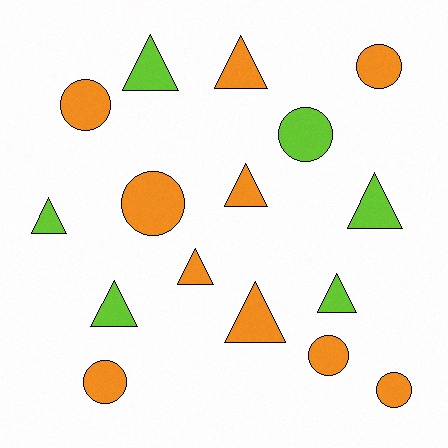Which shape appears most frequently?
Triangle, with 9 objects.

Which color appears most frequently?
Orange, with 10 objects.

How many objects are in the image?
There are 16 objects.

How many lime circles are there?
There is 1 lime circle.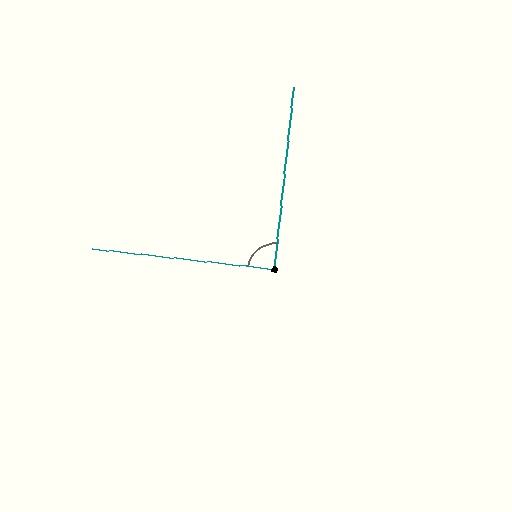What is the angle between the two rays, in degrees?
Approximately 90 degrees.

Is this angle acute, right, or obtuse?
It is approximately a right angle.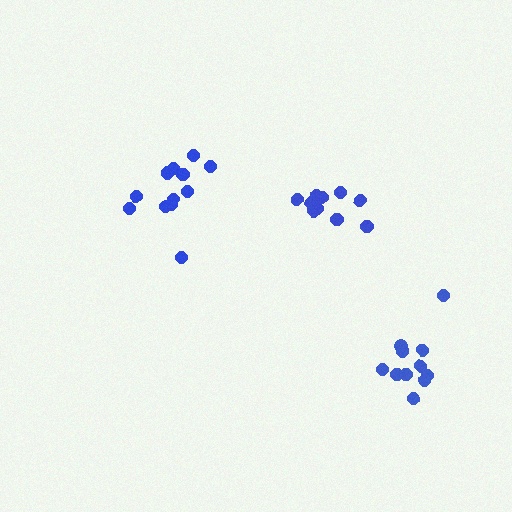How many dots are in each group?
Group 1: 12 dots, Group 2: 11 dots, Group 3: 10 dots (33 total).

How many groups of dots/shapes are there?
There are 3 groups.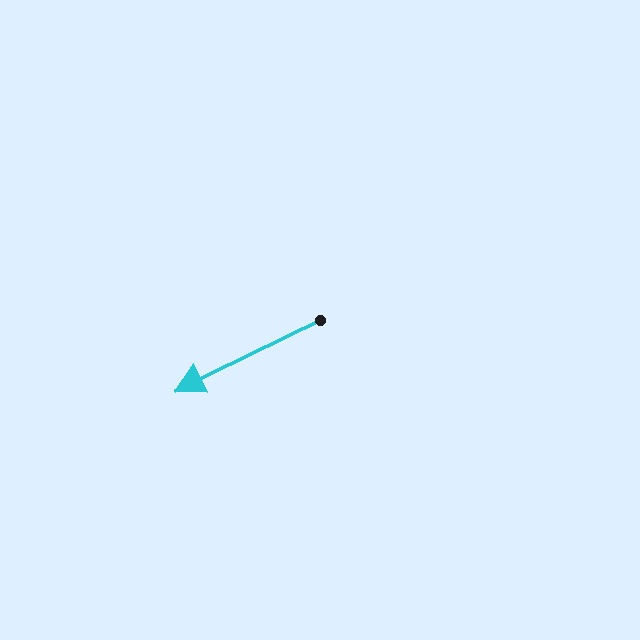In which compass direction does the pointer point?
Southwest.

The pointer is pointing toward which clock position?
Roughly 8 o'clock.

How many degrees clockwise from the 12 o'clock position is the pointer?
Approximately 244 degrees.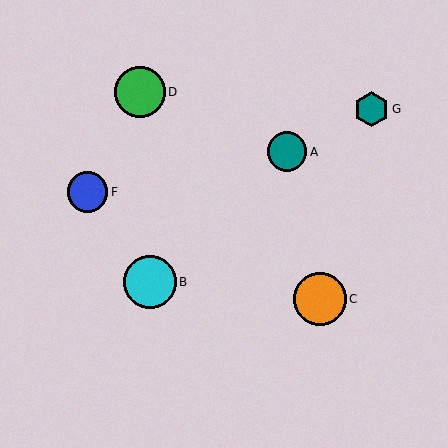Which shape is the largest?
The orange circle (labeled C) is the largest.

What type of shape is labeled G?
Shape G is a teal hexagon.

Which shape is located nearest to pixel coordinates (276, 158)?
The teal circle (labeled A) at (287, 152) is nearest to that location.